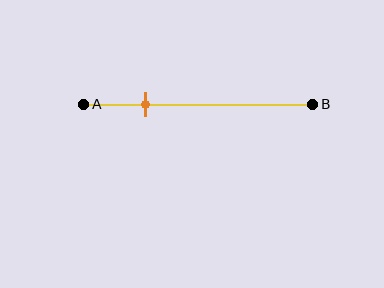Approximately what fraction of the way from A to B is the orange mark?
The orange mark is approximately 25% of the way from A to B.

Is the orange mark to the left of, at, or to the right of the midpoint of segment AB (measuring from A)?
The orange mark is to the left of the midpoint of segment AB.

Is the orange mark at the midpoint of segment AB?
No, the mark is at about 25% from A, not at the 50% midpoint.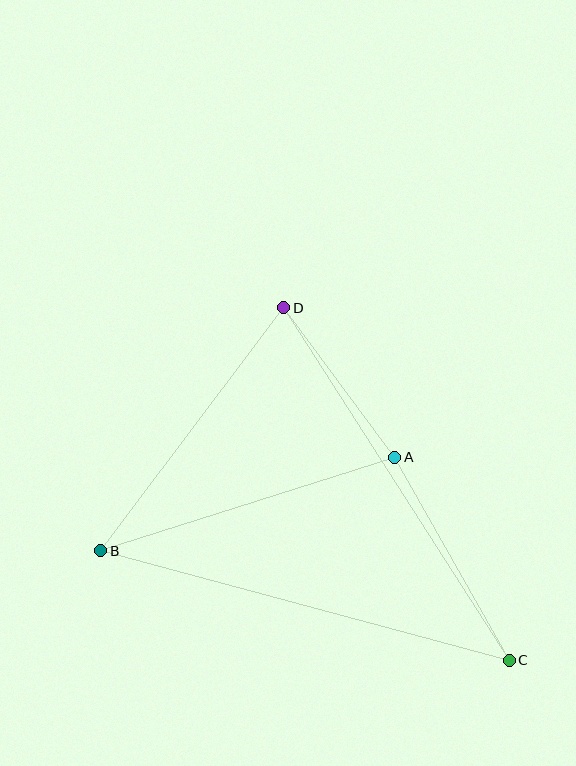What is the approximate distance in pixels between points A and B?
The distance between A and B is approximately 309 pixels.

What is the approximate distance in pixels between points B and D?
The distance between B and D is approximately 304 pixels.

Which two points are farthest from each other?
Points B and C are farthest from each other.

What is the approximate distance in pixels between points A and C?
The distance between A and C is approximately 233 pixels.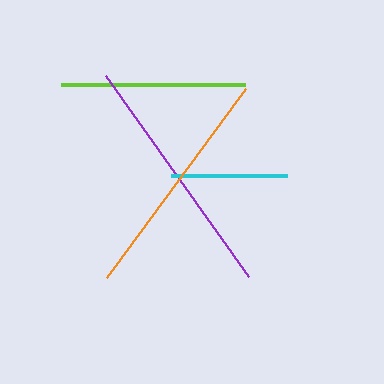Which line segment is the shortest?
The cyan line is the shortest at approximately 116 pixels.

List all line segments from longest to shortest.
From longest to shortest: purple, orange, lime, cyan.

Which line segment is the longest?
The purple line is the longest at approximately 247 pixels.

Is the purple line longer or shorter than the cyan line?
The purple line is longer than the cyan line.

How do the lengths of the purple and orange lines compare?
The purple and orange lines are approximately the same length.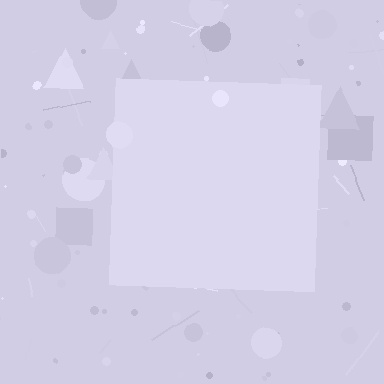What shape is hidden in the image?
A square is hidden in the image.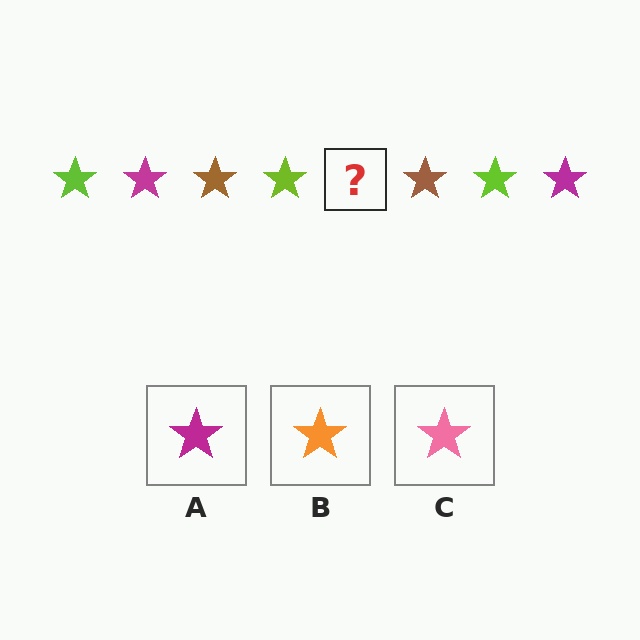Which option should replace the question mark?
Option A.